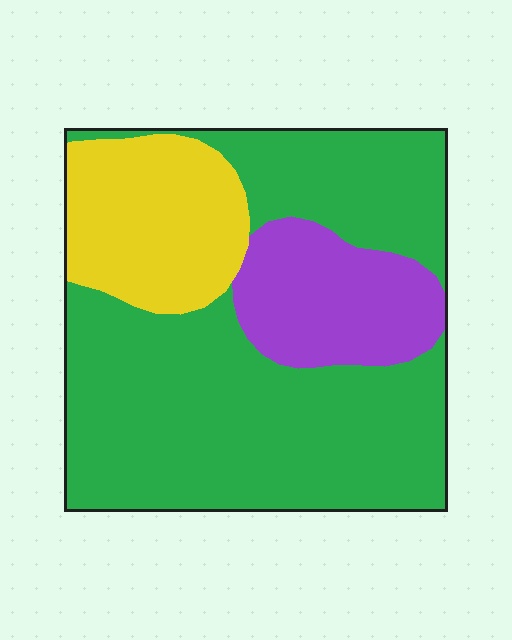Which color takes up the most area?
Green, at roughly 65%.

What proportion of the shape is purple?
Purple takes up about one sixth (1/6) of the shape.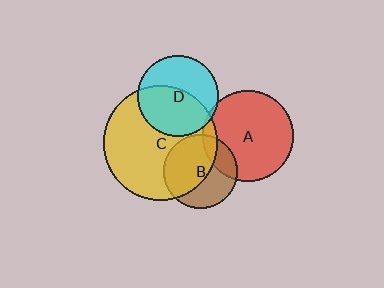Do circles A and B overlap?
Yes.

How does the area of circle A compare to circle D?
Approximately 1.3 times.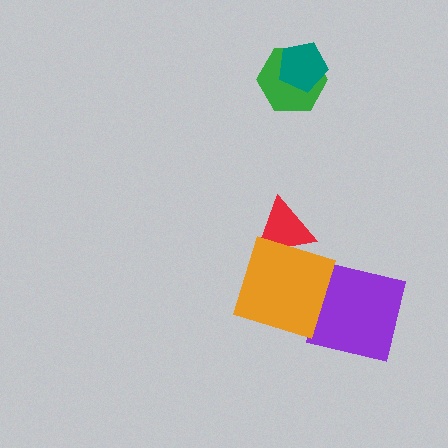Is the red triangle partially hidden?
Yes, it is partially covered by another shape.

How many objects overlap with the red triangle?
1 object overlaps with the red triangle.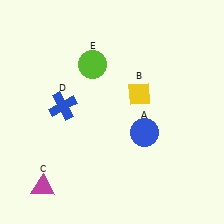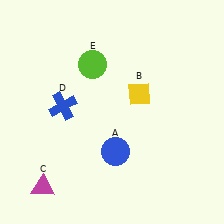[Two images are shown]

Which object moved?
The blue circle (A) moved left.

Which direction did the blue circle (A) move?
The blue circle (A) moved left.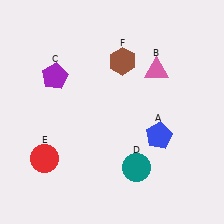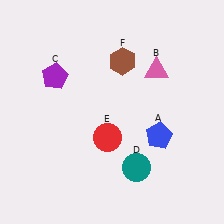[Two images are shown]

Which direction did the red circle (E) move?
The red circle (E) moved right.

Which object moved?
The red circle (E) moved right.